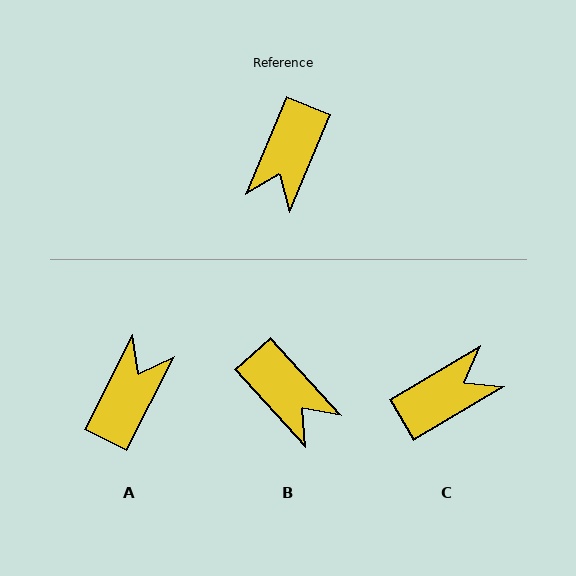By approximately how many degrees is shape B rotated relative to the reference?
Approximately 65 degrees counter-clockwise.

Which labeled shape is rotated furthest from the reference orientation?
A, about 175 degrees away.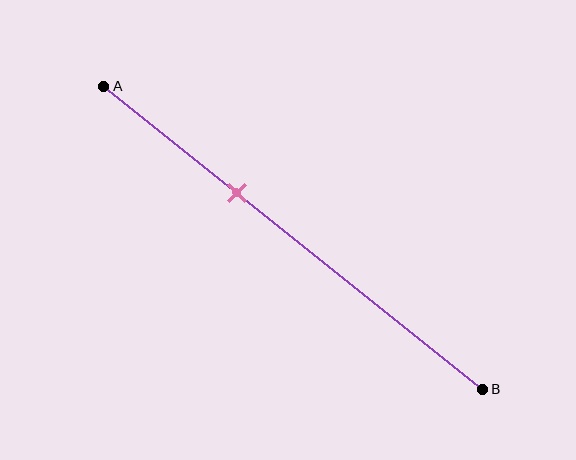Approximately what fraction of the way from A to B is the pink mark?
The pink mark is approximately 35% of the way from A to B.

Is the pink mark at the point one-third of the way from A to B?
Yes, the mark is approximately at the one-third point.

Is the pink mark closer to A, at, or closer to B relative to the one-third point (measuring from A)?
The pink mark is approximately at the one-third point of segment AB.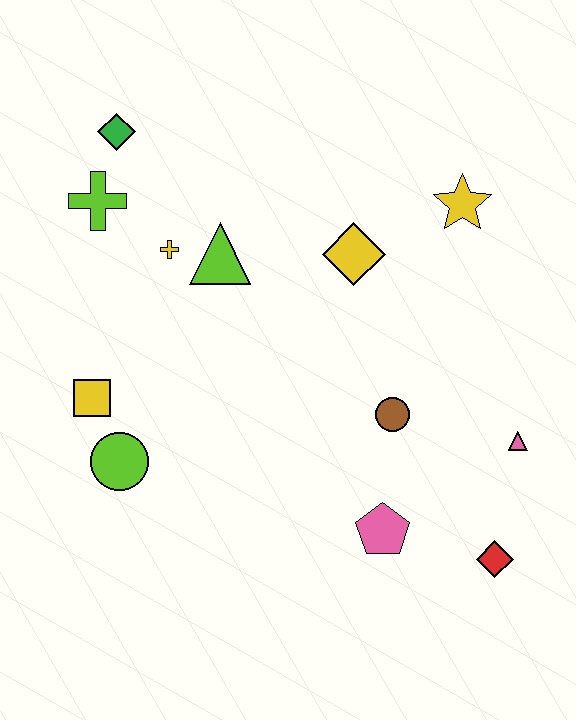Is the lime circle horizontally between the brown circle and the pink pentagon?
No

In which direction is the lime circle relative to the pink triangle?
The lime circle is to the left of the pink triangle.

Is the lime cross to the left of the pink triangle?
Yes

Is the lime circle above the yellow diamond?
No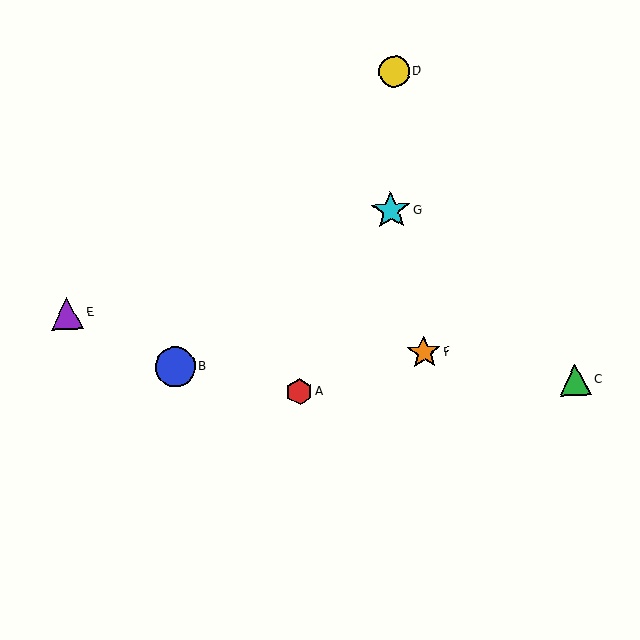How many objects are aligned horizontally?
2 objects (A, C) are aligned horizontally.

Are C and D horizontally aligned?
No, C is at y≈380 and D is at y≈72.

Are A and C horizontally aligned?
Yes, both are at y≈392.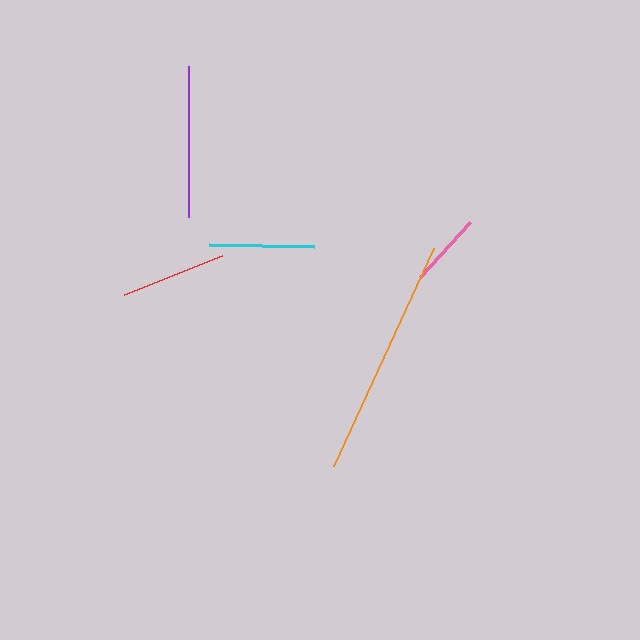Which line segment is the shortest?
The pink line is the shortest at approximately 75 pixels.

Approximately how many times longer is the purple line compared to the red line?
The purple line is approximately 1.4 times the length of the red line.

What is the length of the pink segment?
The pink segment is approximately 75 pixels long.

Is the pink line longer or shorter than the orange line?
The orange line is longer than the pink line.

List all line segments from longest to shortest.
From longest to shortest: orange, purple, red, cyan, pink.